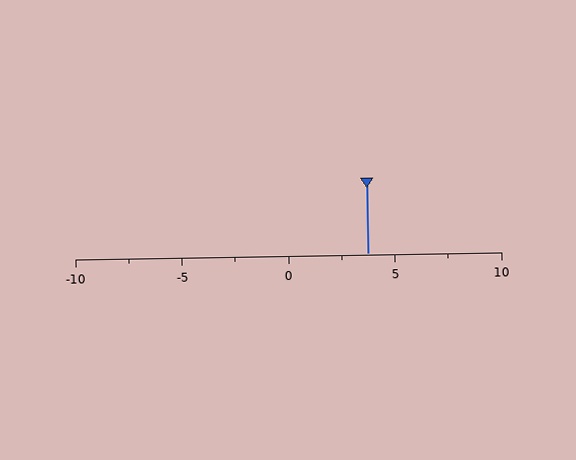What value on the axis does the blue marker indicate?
The marker indicates approximately 3.8.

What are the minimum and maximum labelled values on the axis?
The axis runs from -10 to 10.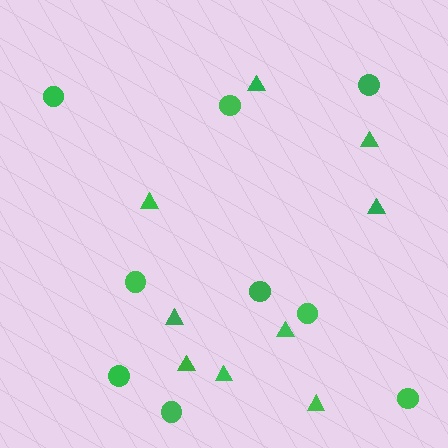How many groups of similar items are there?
There are 2 groups: one group of circles (9) and one group of triangles (9).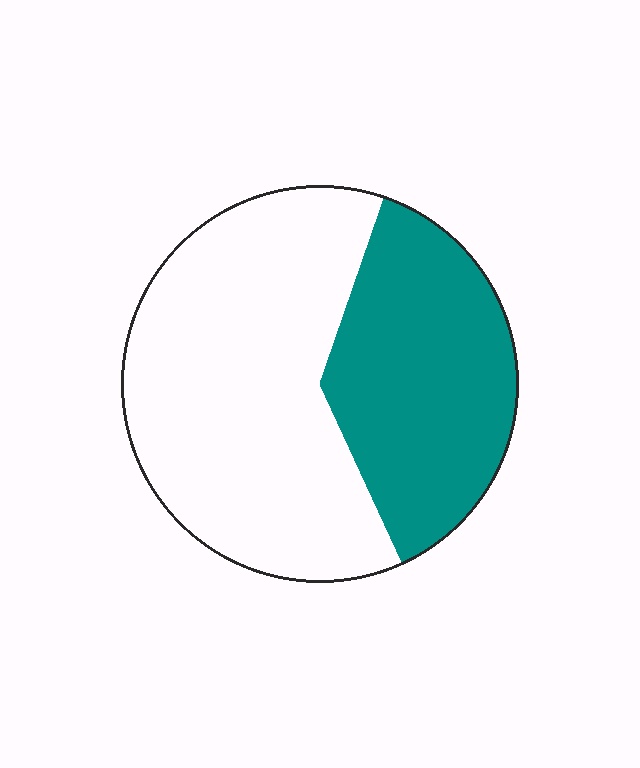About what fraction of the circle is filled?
About three eighths (3/8).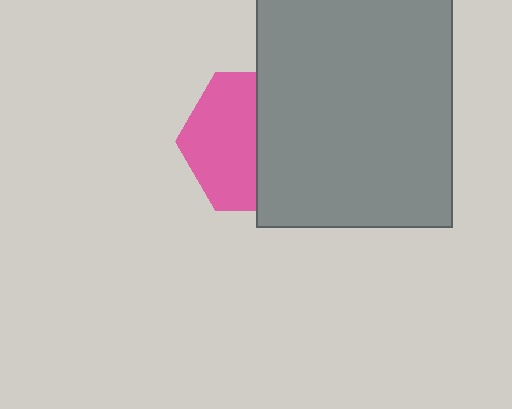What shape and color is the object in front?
The object in front is a gray rectangle.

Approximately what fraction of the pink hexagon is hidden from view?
Roughly 50% of the pink hexagon is hidden behind the gray rectangle.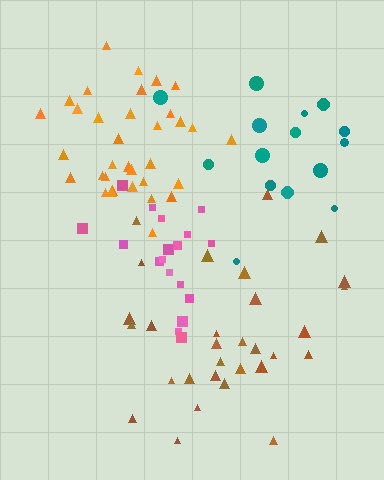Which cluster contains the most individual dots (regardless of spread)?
Orange (34).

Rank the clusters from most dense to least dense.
orange, pink, brown, teal.